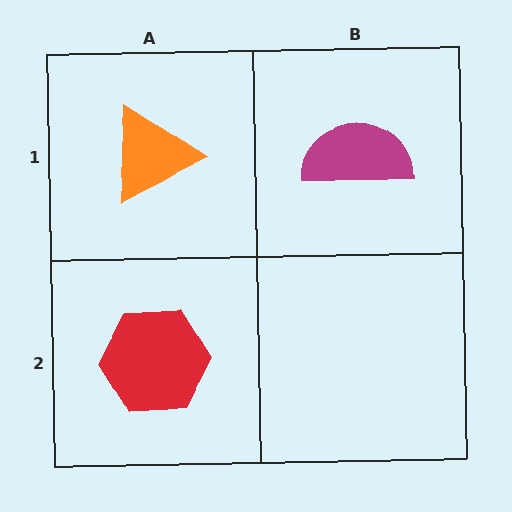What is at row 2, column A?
A red hexagon.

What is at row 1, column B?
A magenta semicircle.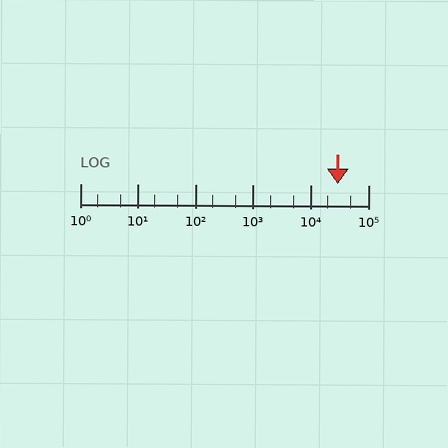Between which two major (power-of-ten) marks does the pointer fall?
The pointer is between 10000 and 100000.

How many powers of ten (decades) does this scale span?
The scale spans 5 decades, from 1 to 100000.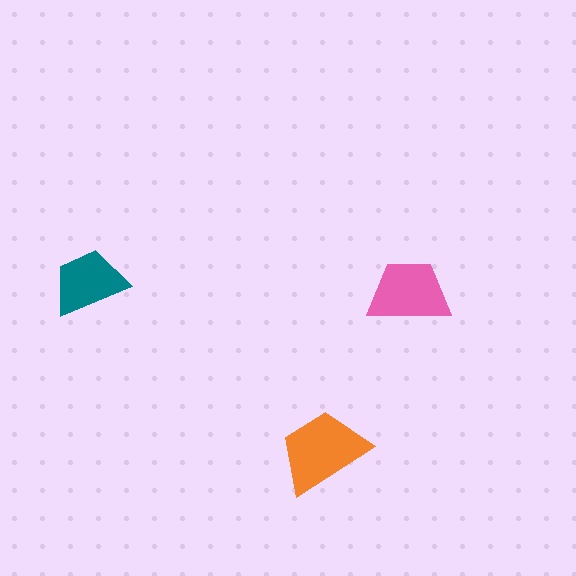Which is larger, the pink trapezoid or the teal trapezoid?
The pink one.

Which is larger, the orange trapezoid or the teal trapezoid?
The orange one.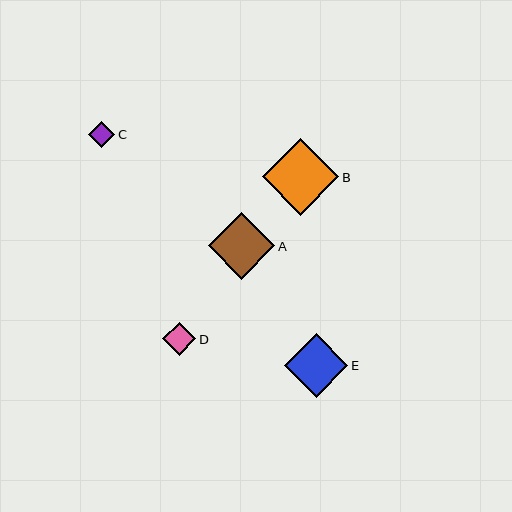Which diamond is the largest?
Diamond B is the largest with a size of approximately 77 pixels.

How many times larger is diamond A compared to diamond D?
Diamond A is approximately 2.0 times the size of diamond D.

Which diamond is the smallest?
Diamond C is the smallest with a size of approximately 27 pixels.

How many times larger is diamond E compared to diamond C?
Diamond E is approximately 2.4 times the size of diamond C.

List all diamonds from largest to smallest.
From largest to smallest: B, A, E, D, C.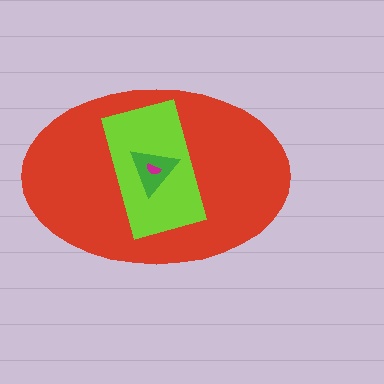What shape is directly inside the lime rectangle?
The green triangle.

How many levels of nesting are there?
4.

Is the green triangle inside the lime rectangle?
Yes.